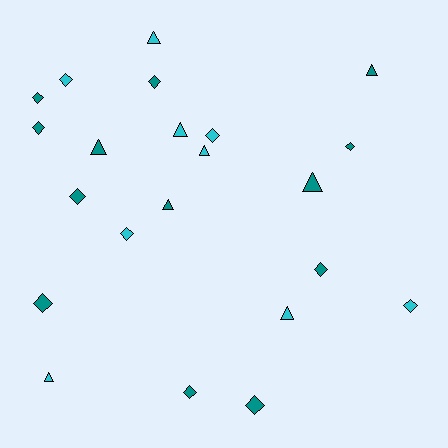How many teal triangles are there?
There are 4 teal triangles.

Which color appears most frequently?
Teal, with 13 objects.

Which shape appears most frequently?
Diamond, with 13 objects.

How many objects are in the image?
There are 22 objects.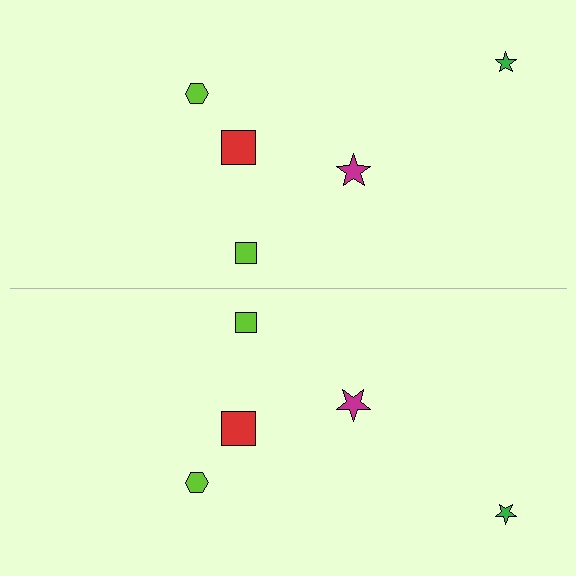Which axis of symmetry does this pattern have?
The pattern has a horizontal axis of symmetry running through the center of the image.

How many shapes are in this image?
There are 10 shapes in this image.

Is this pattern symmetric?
Yes, this pattern has bilateral (reflection) symmetry.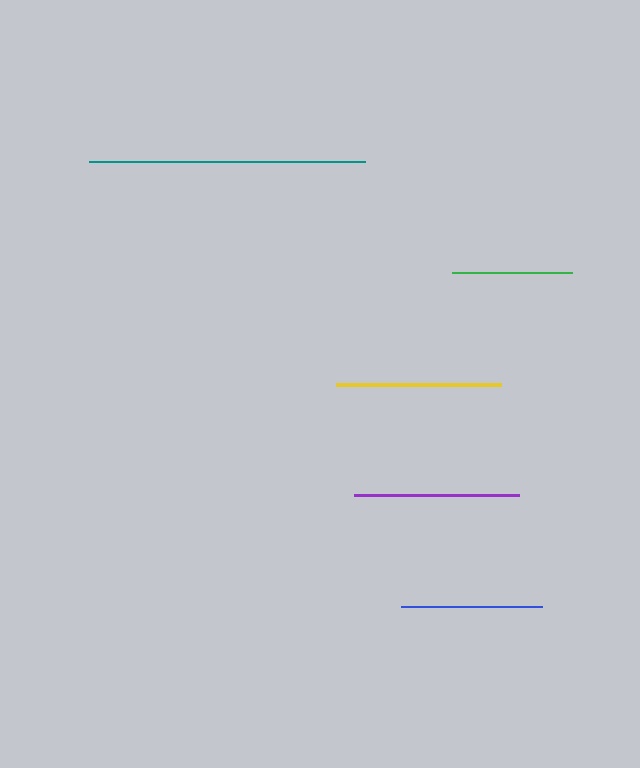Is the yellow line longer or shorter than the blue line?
The yellow line is longer than the blue line.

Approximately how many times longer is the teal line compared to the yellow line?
The teal line is approximately 1.7 times the length of the yellow line.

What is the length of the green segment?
The green segment is approximately 120 pixels long.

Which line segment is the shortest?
The green line is the shortest at approximately 120 pixels.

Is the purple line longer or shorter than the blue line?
The purple line is longer than the blue line.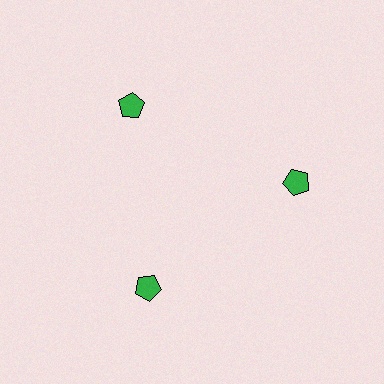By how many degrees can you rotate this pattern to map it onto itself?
The pattern maps onto itself every 120 degrees of rotation.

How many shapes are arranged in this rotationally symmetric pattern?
There are 3 shapes, arranged in 3 groups of 1.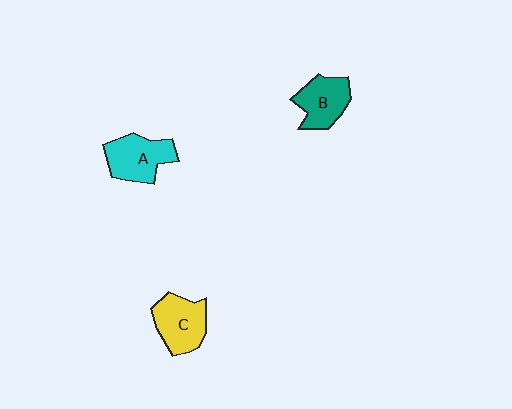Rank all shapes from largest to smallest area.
From largest to smallest: A (cyan), C (yellow), B (teal).